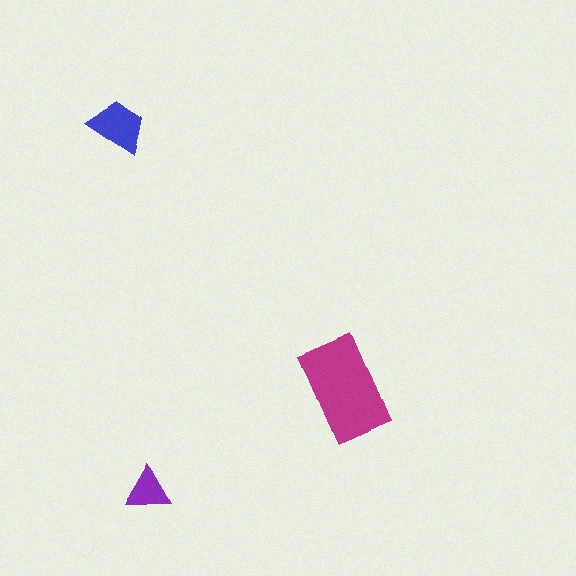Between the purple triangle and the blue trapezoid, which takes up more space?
The blue trapezoid.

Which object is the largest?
The magenta rectangle.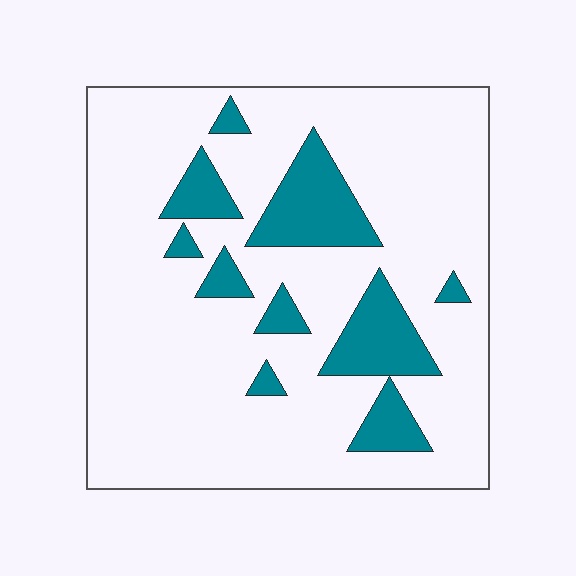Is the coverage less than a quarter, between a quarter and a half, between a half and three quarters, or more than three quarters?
Less than a quarter.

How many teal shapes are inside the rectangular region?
10.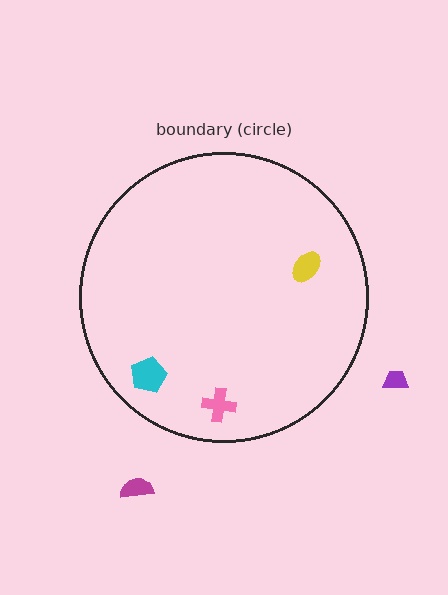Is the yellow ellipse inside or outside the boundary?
Inside.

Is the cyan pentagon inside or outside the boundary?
Inside.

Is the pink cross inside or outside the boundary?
Inside.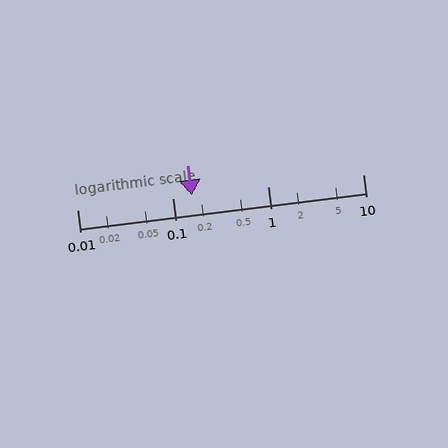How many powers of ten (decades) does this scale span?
The scale spans 3 decades, from 0.01 to 10.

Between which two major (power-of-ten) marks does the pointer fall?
The pointer is between 0.1 and 1.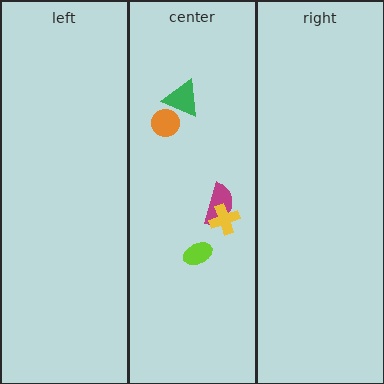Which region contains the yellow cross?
The center region.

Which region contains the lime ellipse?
The center region.